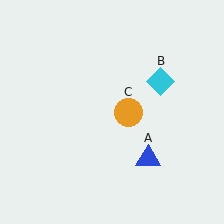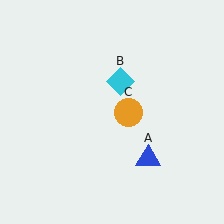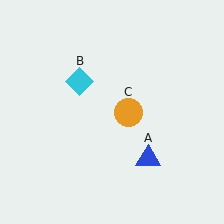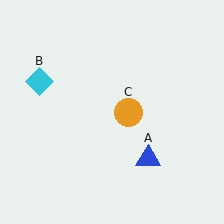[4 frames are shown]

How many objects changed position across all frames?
1 object changed position: cyan diamond (object B).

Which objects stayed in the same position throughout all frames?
Blue triangle (object A) and orange circle (object C) remained stationary.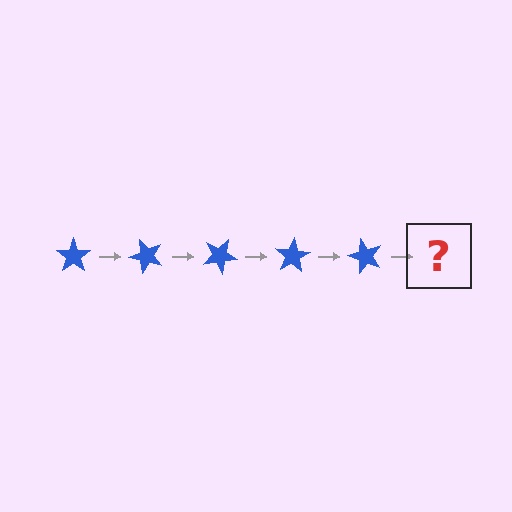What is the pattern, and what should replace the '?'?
The pattern is that the star rotates 50 degrees each step. The '?' should be a blue star rotated 250 degrees.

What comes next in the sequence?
The next element should be a blue star rotated 250 degrees.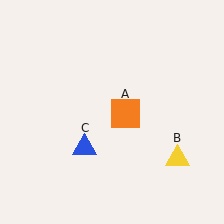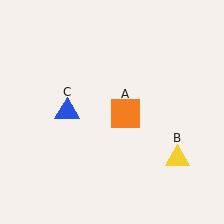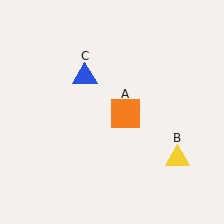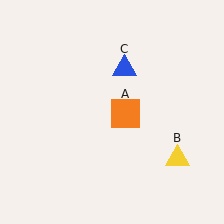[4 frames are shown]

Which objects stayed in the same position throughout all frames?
Orange square (object A) and yellow triangle (object B) remained stationary.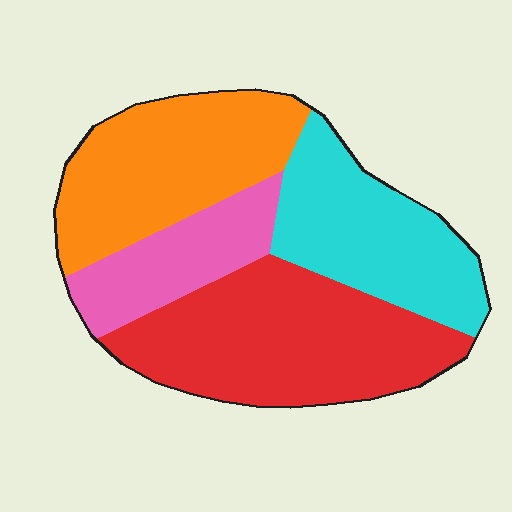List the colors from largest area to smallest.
From largest to smallest: red, orange, cyan, pink.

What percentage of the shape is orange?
Orange covers about 25% of the shape.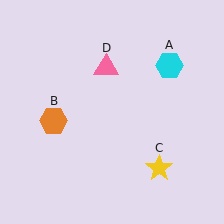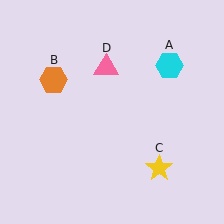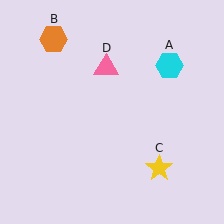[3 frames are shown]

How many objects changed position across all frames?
1 object changed position: orange hexagon (object B).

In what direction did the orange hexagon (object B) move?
The orange hexagon (object B) moved up.